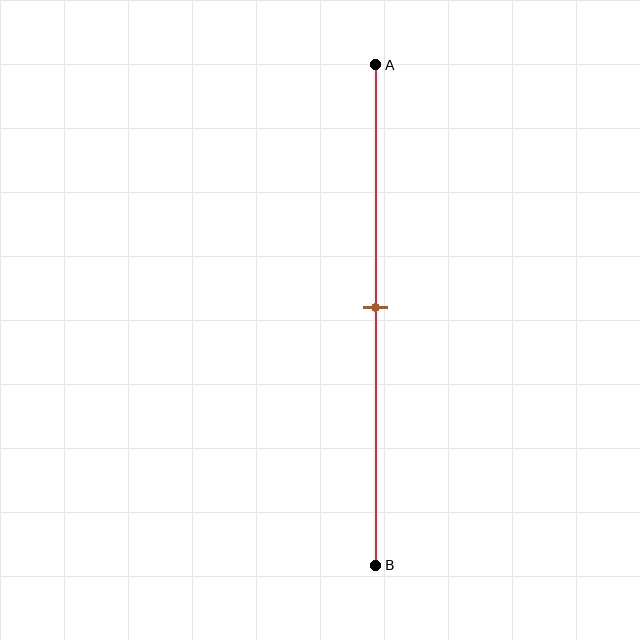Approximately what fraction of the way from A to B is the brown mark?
The brown mark is approximately 50% of the way from A to B.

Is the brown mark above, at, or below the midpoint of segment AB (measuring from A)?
The brown mark is approximately at the midpoint of segment AB.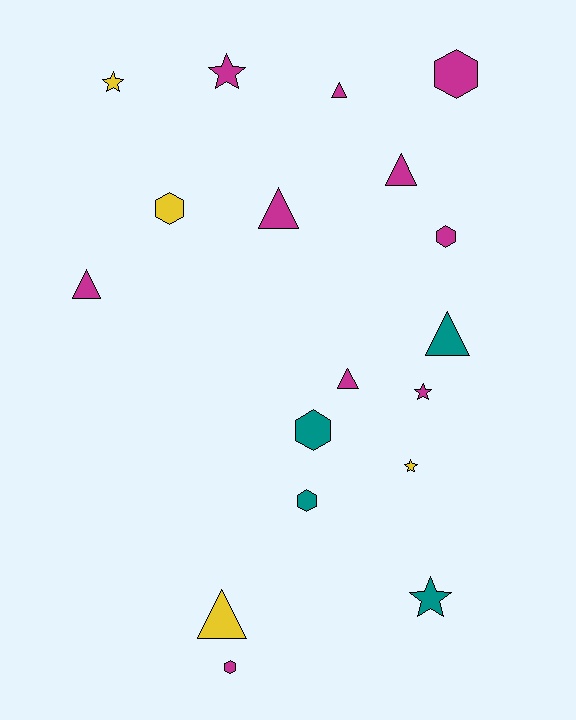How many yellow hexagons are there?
There is 1 yellow hexagon.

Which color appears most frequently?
Magenta, with 10 objects.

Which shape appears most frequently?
Triangle, with 7 objects.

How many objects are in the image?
There are 18 objects.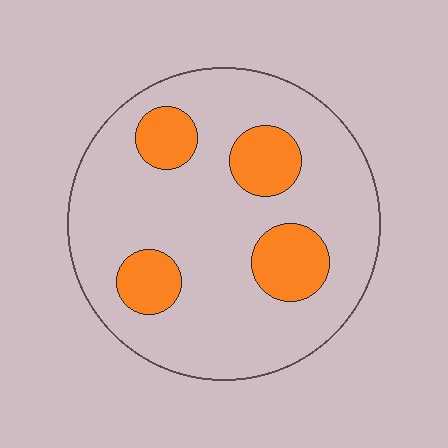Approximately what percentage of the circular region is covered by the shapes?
Approximately 20%.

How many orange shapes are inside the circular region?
4.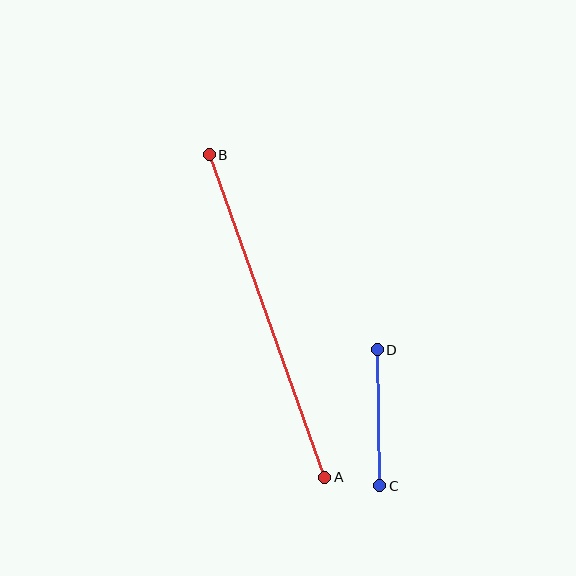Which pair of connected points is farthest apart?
Points A and B are farthest apart.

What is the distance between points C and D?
The distance is approximately 136 pixels.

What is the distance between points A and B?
The distance is approximately 342 pixels.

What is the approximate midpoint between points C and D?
The midpoint is at approximately (379, 418) pixels.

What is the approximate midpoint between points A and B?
The midpoint is at approximately (267, 316) pixels.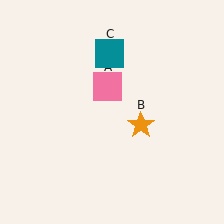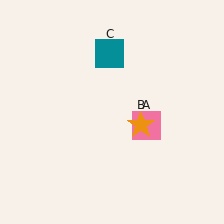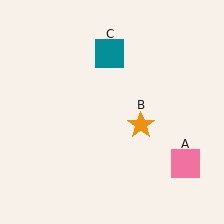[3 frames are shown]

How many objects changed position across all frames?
1 object changed position: pink square (object A).